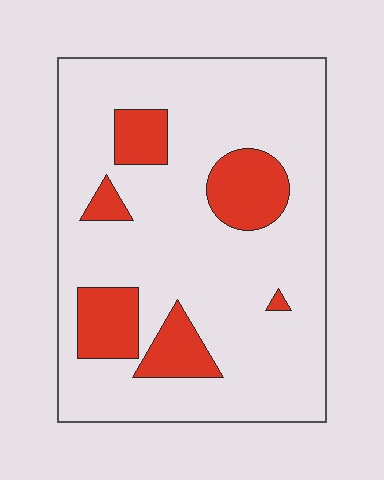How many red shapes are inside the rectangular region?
6.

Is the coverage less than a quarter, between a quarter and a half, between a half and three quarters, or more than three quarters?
Less than a quarter.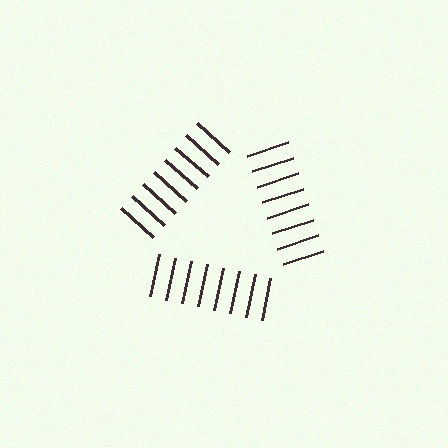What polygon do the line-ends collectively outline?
An illusory triangle — the line segments terminate on its edges but no continuous stroke is drawn.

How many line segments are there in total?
24 — 8 along each of the 3 edges.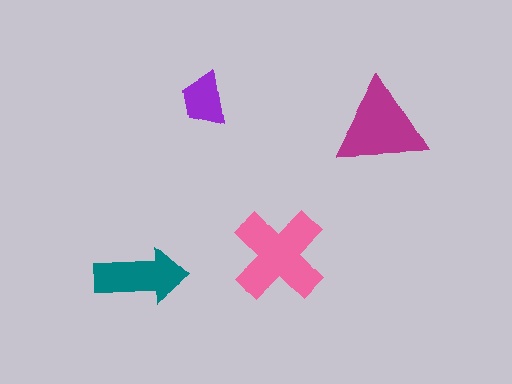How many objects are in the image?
There are 4 objects in the image.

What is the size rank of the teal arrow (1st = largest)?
3rd.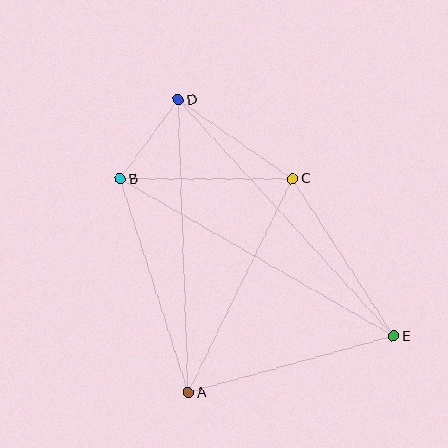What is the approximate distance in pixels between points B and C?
The distance between B and C is approximately 172 pixels.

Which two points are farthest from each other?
Points D and E are farthest from each other.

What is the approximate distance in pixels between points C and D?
The distance between C and D is approximately 139 pixels.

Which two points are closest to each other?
Points B and D are closest to each other.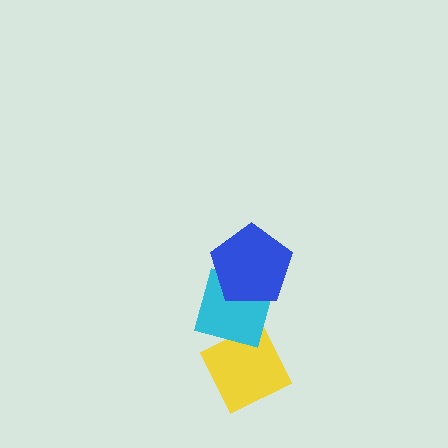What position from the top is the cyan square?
The cyan square is 2nd from the top.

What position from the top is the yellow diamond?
The yellow diamond is 3rd from the top.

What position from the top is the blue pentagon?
The blue pentagon is 1st from the top.